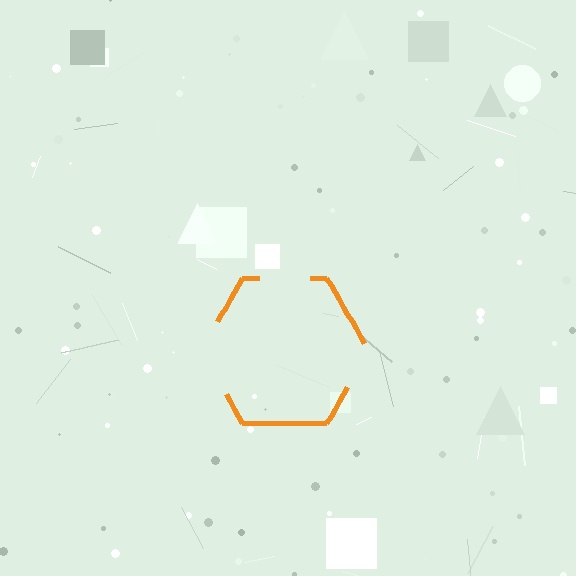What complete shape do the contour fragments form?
The contour fragments form a hexagon.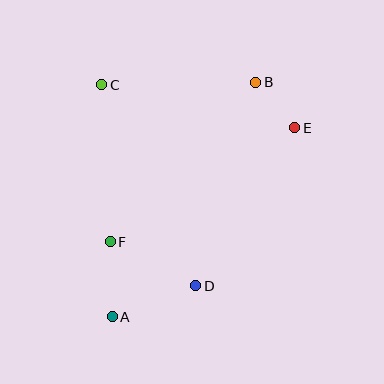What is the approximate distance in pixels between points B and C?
The distance between B and C is approximately 154 pixels.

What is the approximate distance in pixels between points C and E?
The distance between C and E is approximately 198 pixels.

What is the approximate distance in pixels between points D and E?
The distance between D and E is approximately 186 pixels.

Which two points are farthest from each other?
Points A and B are farthest from each other.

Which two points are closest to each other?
Points B and E are closest to each other.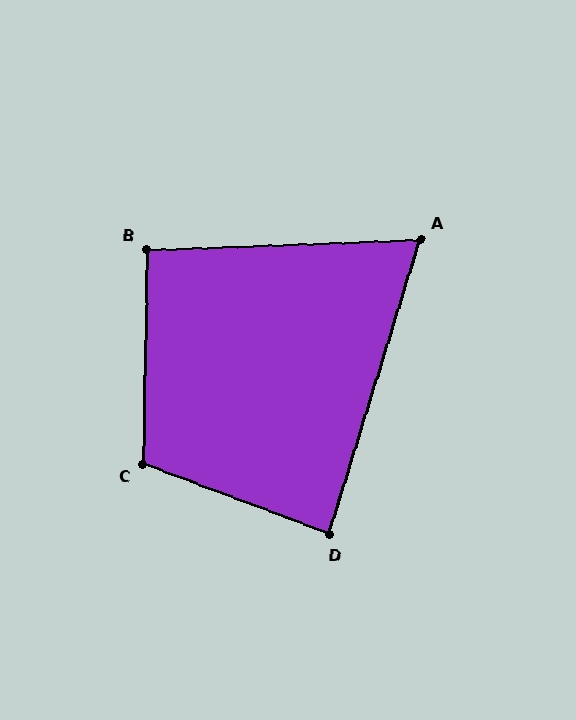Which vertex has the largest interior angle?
C, at approximately 109 degrees.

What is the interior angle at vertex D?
Approximately 87 degrees (approximately right).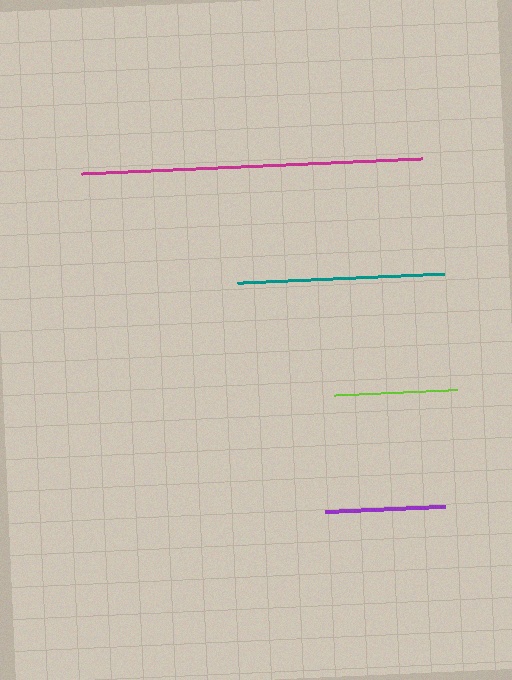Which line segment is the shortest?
The purple line is the shortest at approximately 120 pixels.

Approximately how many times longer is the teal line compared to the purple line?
The teal line is approximately 1.7 times the length of the purple line.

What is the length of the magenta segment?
The magenta segment is approximately 341 pixels long.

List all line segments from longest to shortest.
From longest to shortest: magenta, teal, lime, purple.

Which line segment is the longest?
The magenta line is the longest at approximately 341 pixels.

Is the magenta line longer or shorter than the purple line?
The magenta line is longer than the purple line.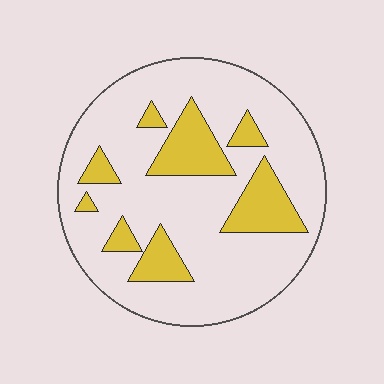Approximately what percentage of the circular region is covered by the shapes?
Approximately 20%.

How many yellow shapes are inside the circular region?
8.